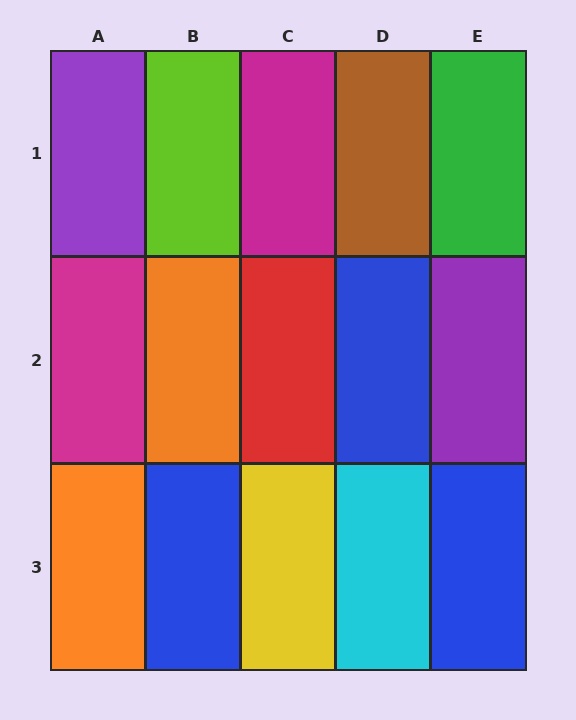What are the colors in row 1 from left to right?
Purple, lime, magenta, brown, green.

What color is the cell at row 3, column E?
Blue.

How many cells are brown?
1 cell is brown.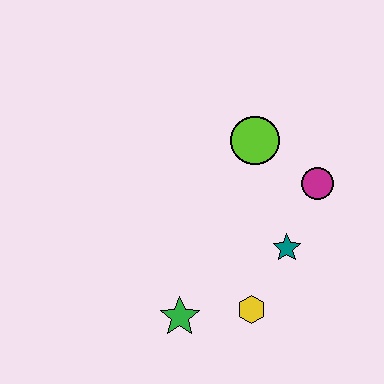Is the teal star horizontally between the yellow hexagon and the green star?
No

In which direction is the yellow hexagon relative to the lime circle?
The yellow hexagon is below the lime circle.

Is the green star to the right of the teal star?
No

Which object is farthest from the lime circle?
The green star is farthest from the lime circle.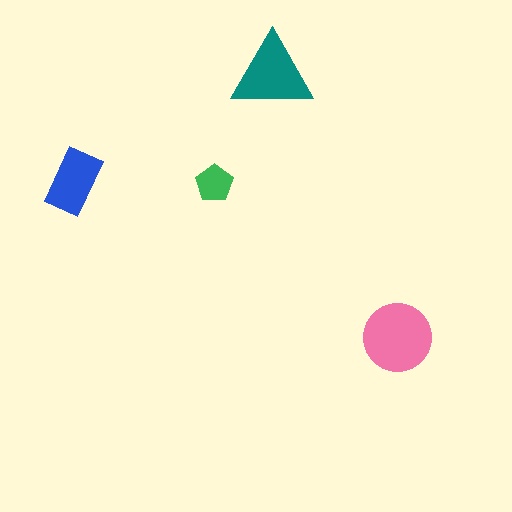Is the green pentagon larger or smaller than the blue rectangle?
Smaller.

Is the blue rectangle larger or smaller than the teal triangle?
Smaller.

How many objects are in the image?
There are 4 objects in the image.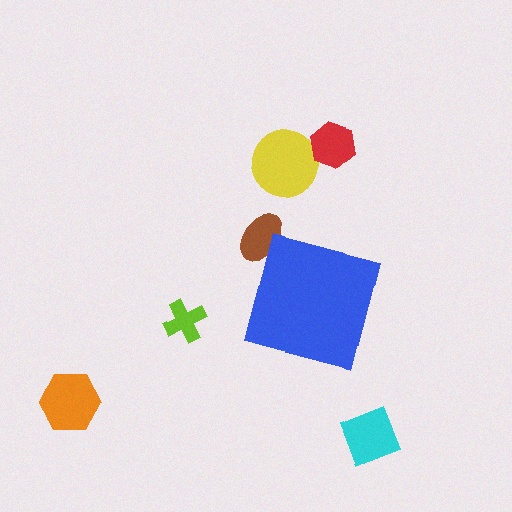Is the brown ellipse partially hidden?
Yes, the brown ellipse is partially hidden behind the blue square.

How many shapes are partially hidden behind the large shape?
1 shape is partially hidden.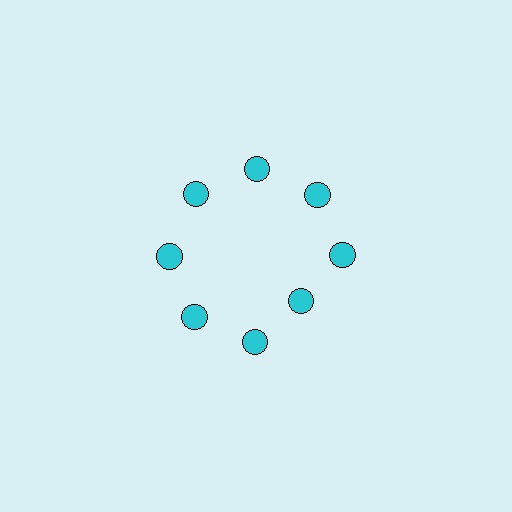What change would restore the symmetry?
The symmetry would be restored by moving it outward, back onto the ring so that all 8 circles sit at equal angles and equal distance from the center.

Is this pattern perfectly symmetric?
No. The 8 cyan circles are arranged in a ring, but one element near the 4 o'clock position is pulled inward toward the center, breaking the 8-fold rotational symmetry.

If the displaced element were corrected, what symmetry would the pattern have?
It would have 8-fold rotational symmetry — the pattern would map onto itself every 45 degrees.